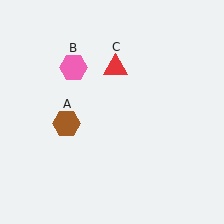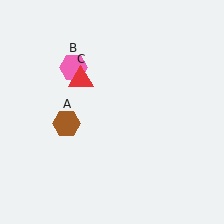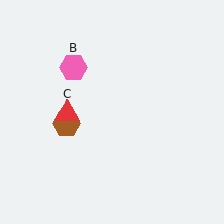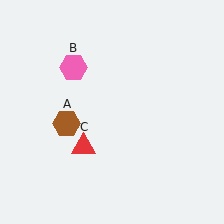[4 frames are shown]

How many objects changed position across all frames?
1 object changed position: red triangle (object C).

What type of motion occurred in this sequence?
The red triangle (object C) rotated counterclockwise around the center of the scene.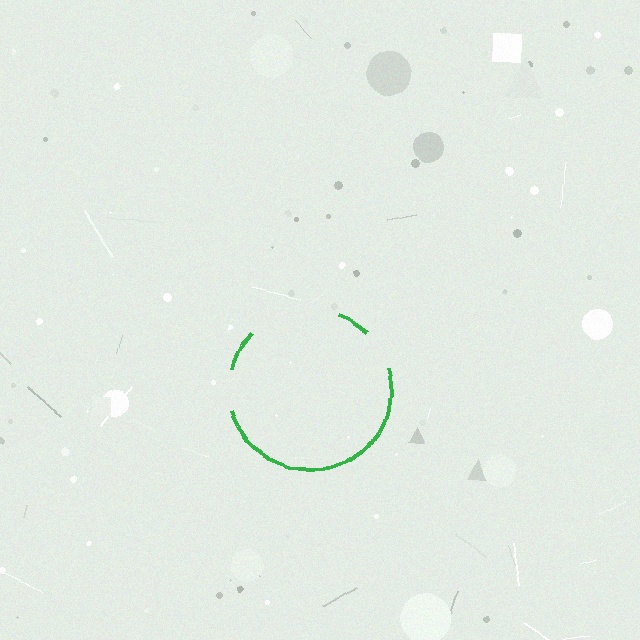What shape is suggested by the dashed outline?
The dashed outline suggests a circle.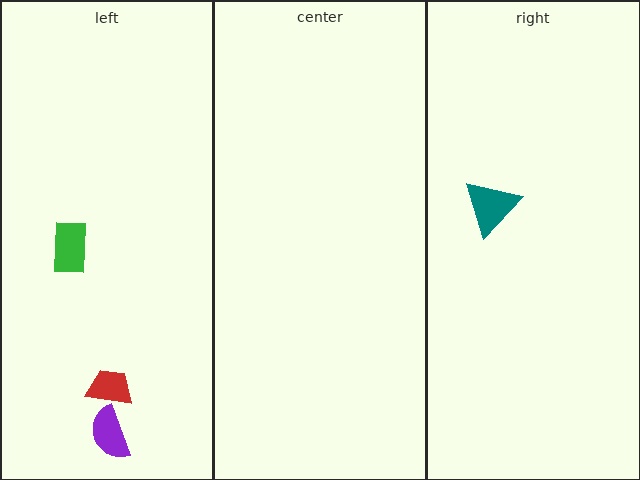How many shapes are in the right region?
1.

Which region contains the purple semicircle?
The left region.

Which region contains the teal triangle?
The right region.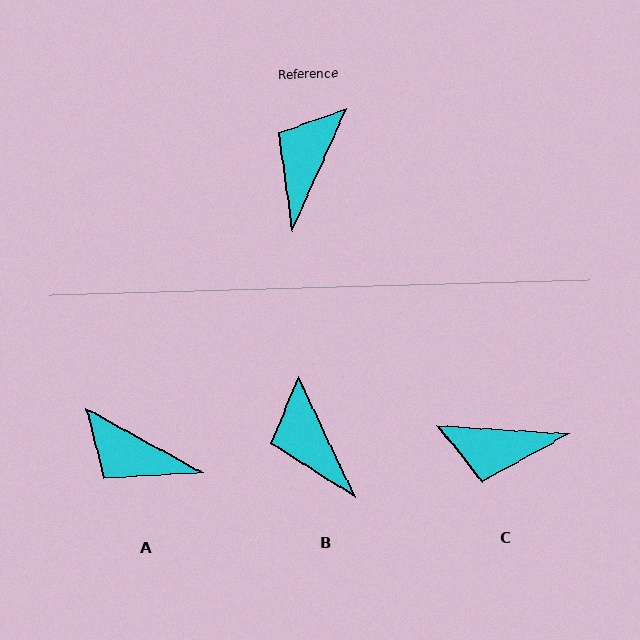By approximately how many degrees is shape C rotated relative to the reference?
Approximately 111 degrees counter-clockwise.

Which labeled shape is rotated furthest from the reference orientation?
C, about 111 degrees away.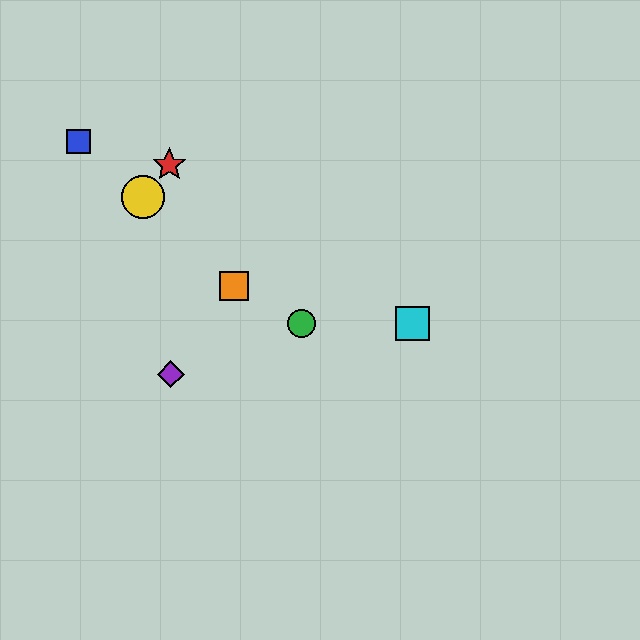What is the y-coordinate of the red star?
The red star is at y≈165.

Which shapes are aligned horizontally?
The green circle, the cyan square are aligned horizontally.